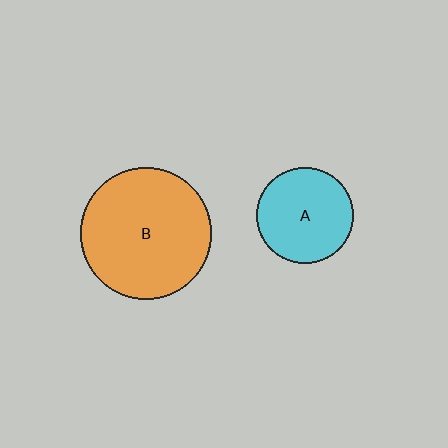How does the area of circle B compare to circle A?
Approximately 1.8 times.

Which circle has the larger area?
Circle B (orange).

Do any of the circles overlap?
No, none of the circles overlap.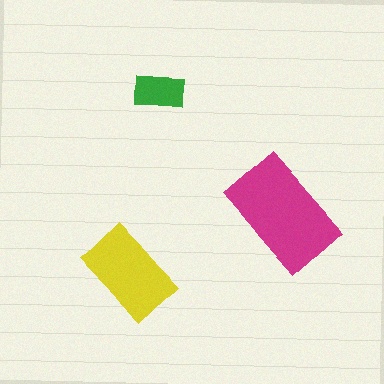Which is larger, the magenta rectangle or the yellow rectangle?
The magenta one.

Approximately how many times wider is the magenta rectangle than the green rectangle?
About 2.5 times wider.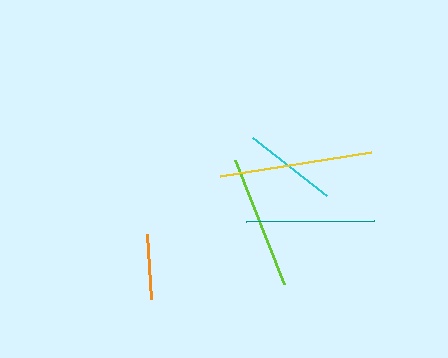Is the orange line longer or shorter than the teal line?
The teal line is longer than the orange line.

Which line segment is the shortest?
The orange line is the shortest at approximately 65 pixels.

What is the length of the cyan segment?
The cyan segment is approximately 94 pixels long.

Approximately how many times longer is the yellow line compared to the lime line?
The yellow line is approximately 1.1 times the length of the lime line.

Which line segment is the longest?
The yellow line is the longest at approximately 153 pixels.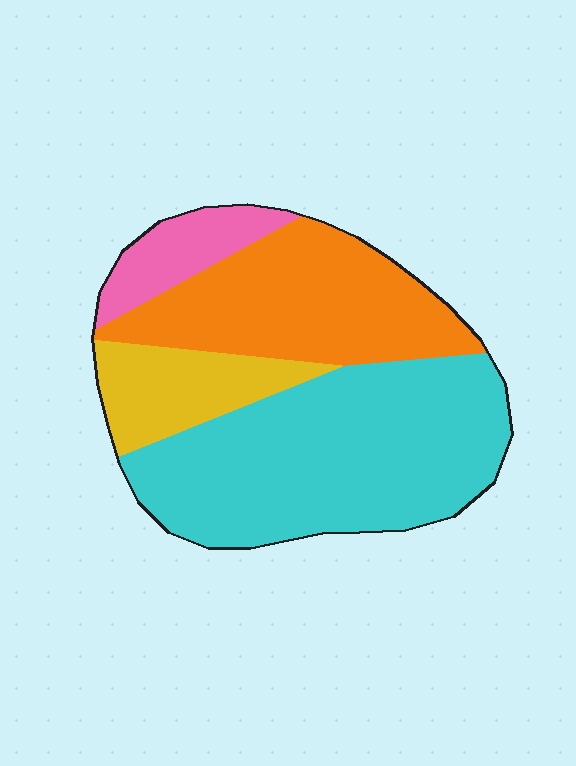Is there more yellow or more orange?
Orange.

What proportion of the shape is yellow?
Yellow takes up about one eighth (1/8) of the shape.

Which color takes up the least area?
Pink, at roughly 10%.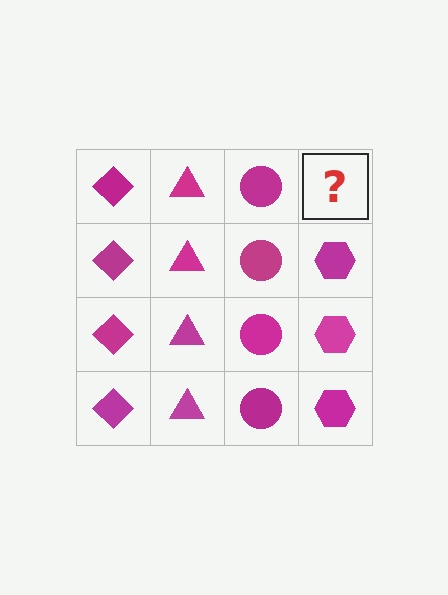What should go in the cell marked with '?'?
The missing cell should contain a magenta hexagon.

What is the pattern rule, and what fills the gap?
The rule is that each column has a consistent shape. The gap should be filled with a magenta hexagon.